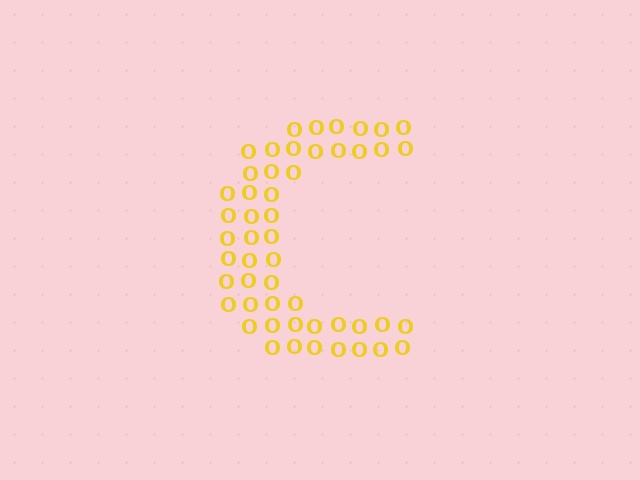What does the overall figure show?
The overall figure shows the letter C.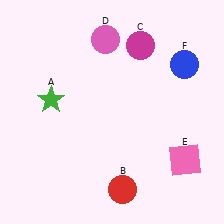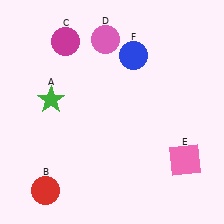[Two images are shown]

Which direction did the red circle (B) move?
The red circle (B) moved left.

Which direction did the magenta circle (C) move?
The magenta circle (C) moved left.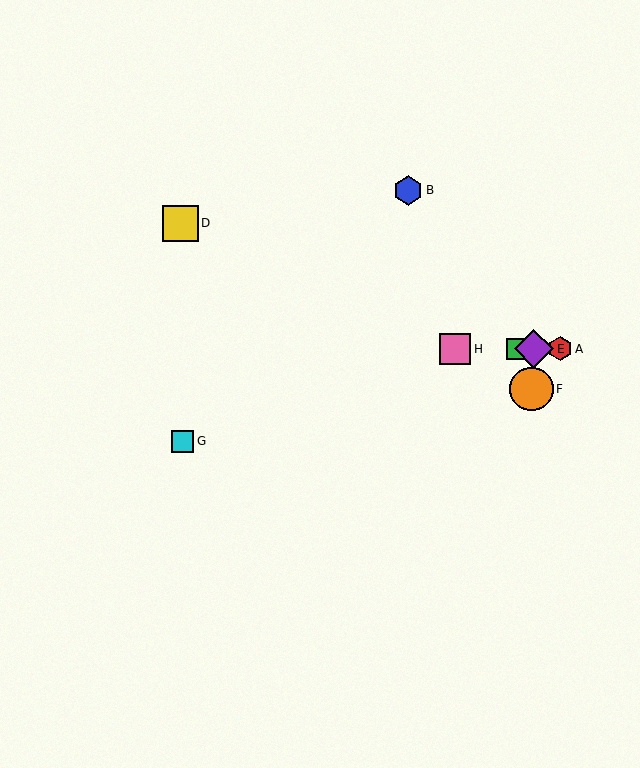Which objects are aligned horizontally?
Objects A, C, E, H are aligned horizontally.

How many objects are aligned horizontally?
4 objects (A, C, E, H) are aligned horizontally.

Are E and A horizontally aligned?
Yes, both are at y≈349.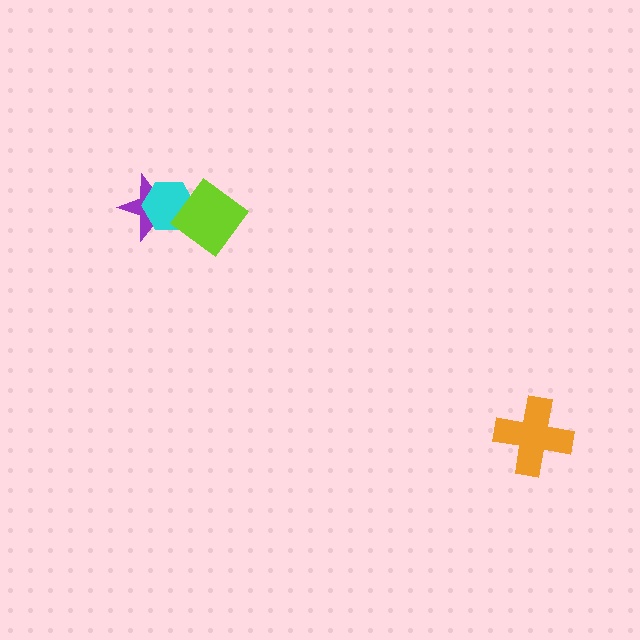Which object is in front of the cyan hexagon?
The lime diamond is in front of the cyan hexagon.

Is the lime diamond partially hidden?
No, no other shape covers it.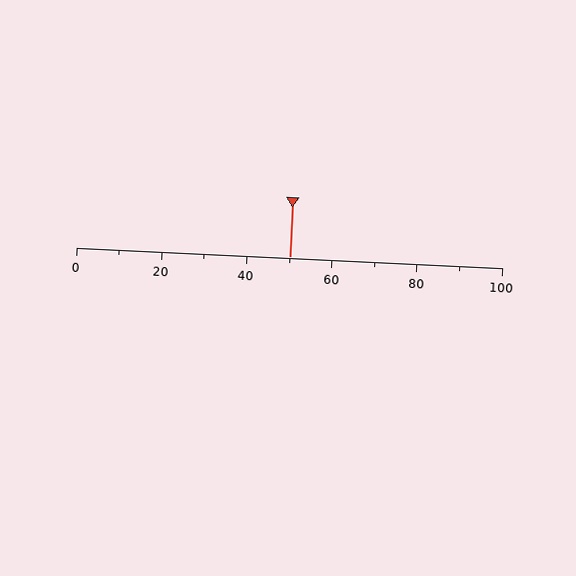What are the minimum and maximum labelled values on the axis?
The axis runs from 0 to 100.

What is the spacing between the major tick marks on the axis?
The major ticks are spaced 20 apart.